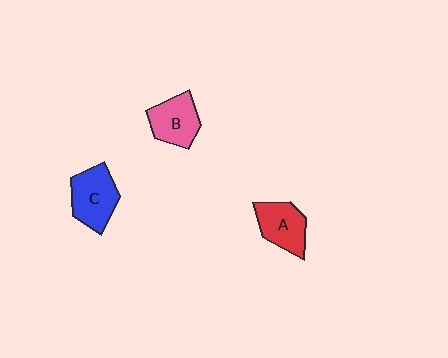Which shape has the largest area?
Shape C (blue).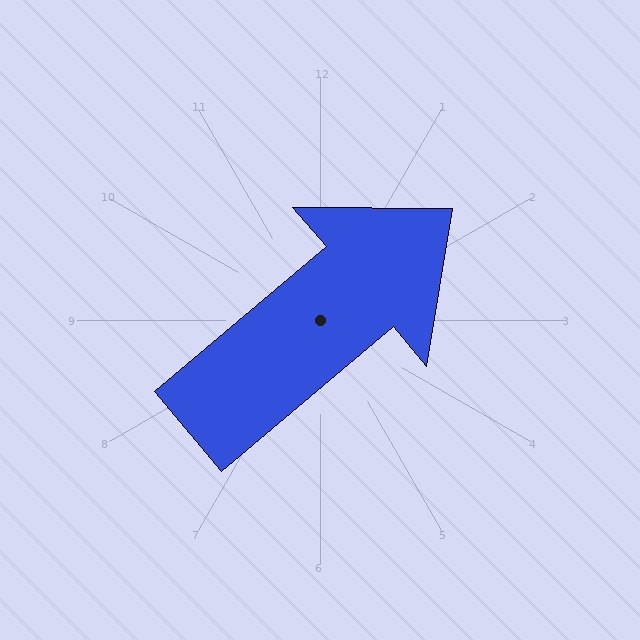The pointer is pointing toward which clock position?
Roughly 2 o'clock.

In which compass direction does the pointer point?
Northeast.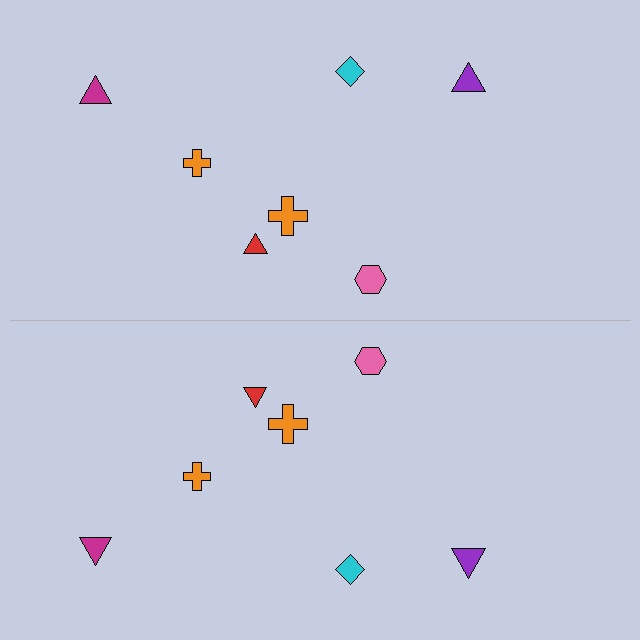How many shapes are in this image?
There are 14 shapes in this image.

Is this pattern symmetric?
Yes, this pattern has bilateral (reflection) symmetry.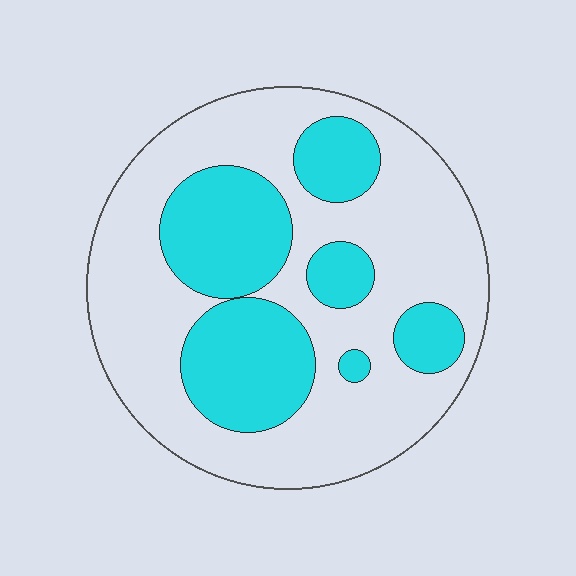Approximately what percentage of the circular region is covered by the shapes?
Approximately 35%.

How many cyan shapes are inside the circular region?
6.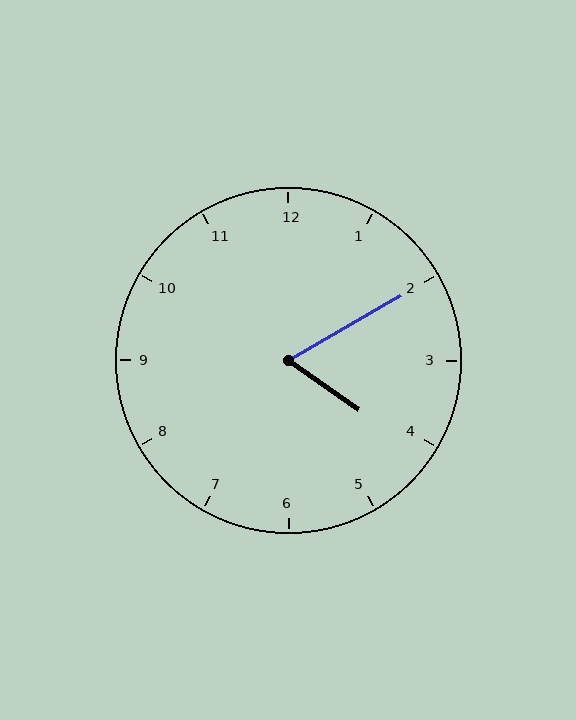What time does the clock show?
4:10.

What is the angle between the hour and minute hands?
Approximately 65 degrees.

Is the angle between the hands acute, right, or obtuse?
It is acute.